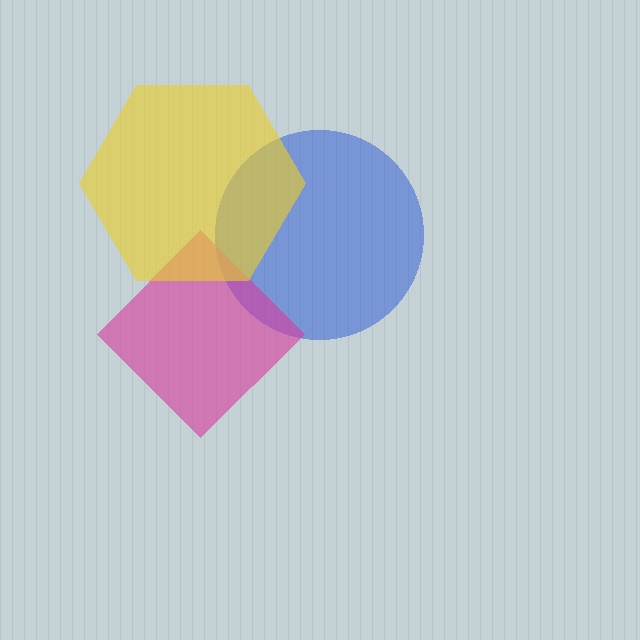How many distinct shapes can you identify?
There are 3 distinct shapes: a blue circle, a magenta diamond, a yellow hexagon.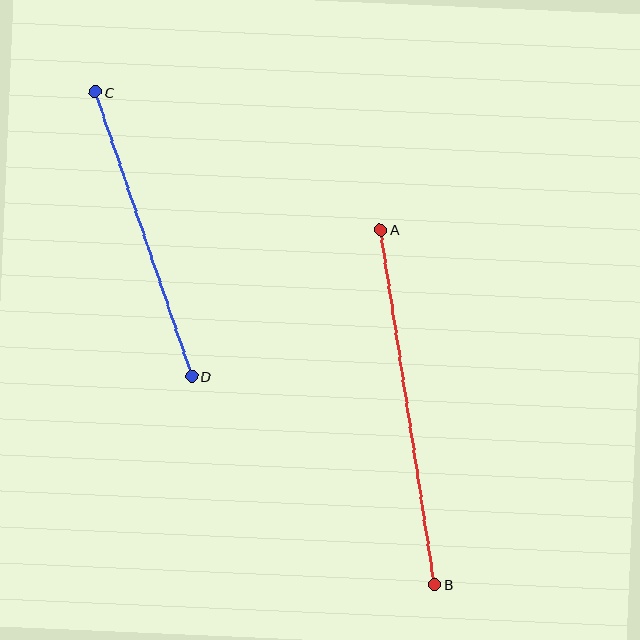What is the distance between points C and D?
The distance is approximately 300 pixels.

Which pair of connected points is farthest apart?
Points A and B are farthest apart.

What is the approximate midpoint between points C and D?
The midpoint is at approximately (144, 234) pixels.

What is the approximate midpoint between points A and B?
The midpoint is at approximately (408, 407) pixels.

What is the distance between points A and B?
The distance is approximately 359 pixels.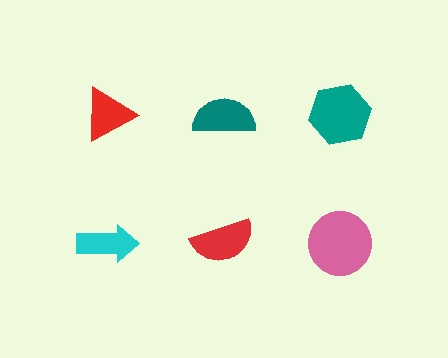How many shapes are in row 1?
3 shapes.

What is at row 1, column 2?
A teal semicircle.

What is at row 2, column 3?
A pink circle.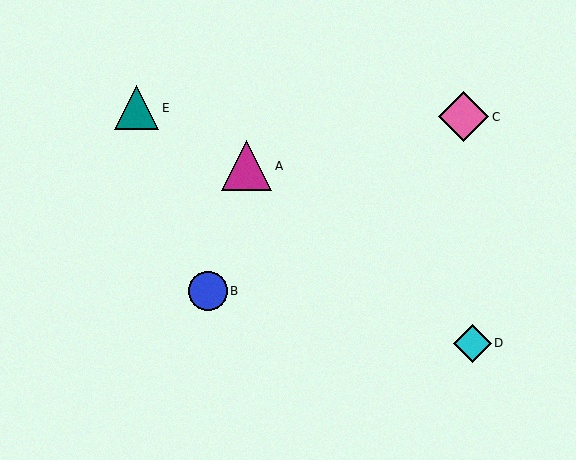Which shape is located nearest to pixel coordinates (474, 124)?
The pink diamond (labeled C) at (464, 117) is nearest to that location.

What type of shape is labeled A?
Shape A is a magenta triangle.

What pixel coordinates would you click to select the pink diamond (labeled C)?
Click at (464, 117) to select the pink diamond C.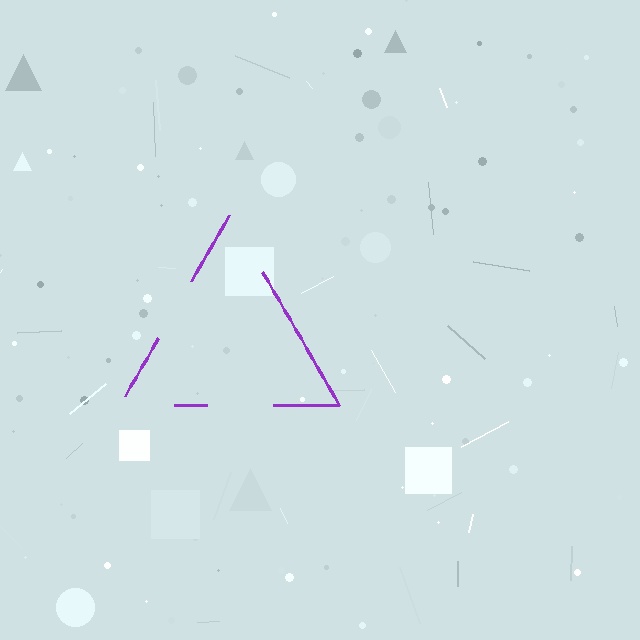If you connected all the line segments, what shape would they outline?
They would outline a triangle.